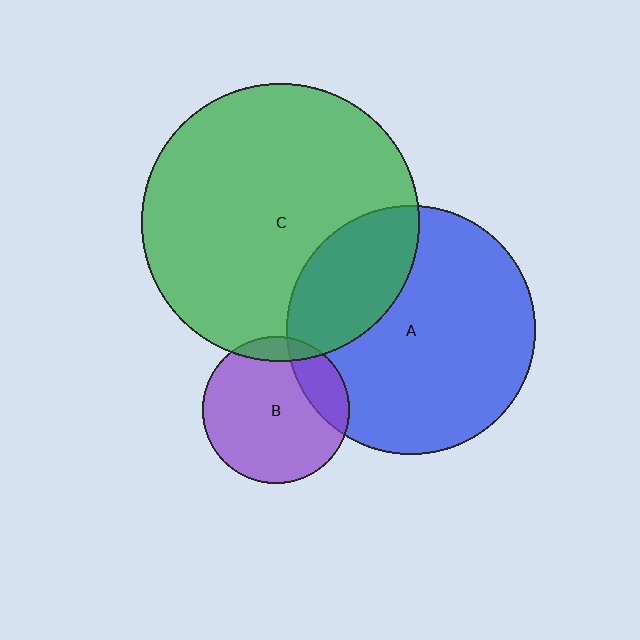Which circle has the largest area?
Circle C (green).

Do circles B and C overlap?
Yes.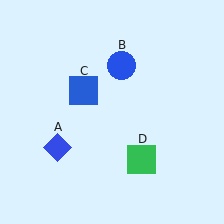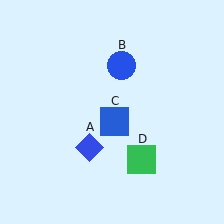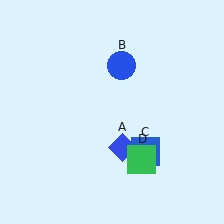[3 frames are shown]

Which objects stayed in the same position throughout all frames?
Blue circle (object B) and green square (object D) remained stationary.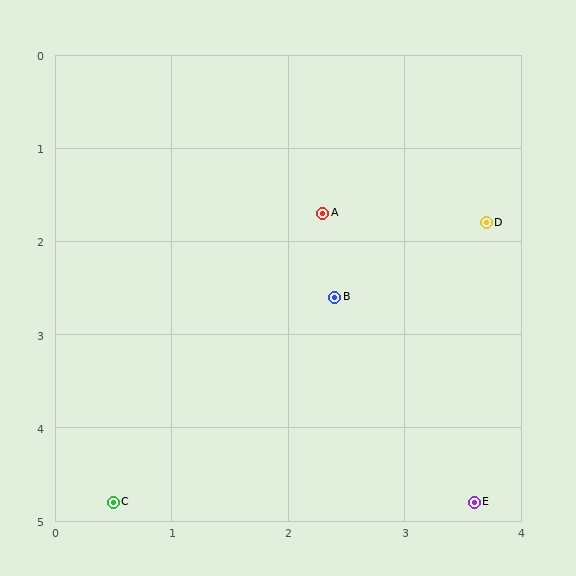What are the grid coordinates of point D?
Point D is at approximately (3.7, 1.8).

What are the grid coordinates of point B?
Point B is at approximately (2.4, 2.6).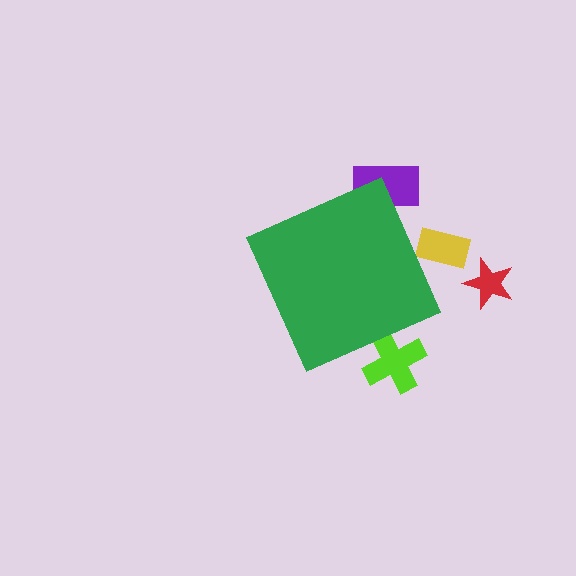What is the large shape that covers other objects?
A green diamond.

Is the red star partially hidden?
No, the red star is fully visible.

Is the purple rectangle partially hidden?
Yes, the purple rectangle is partially hidden behind the green diamond.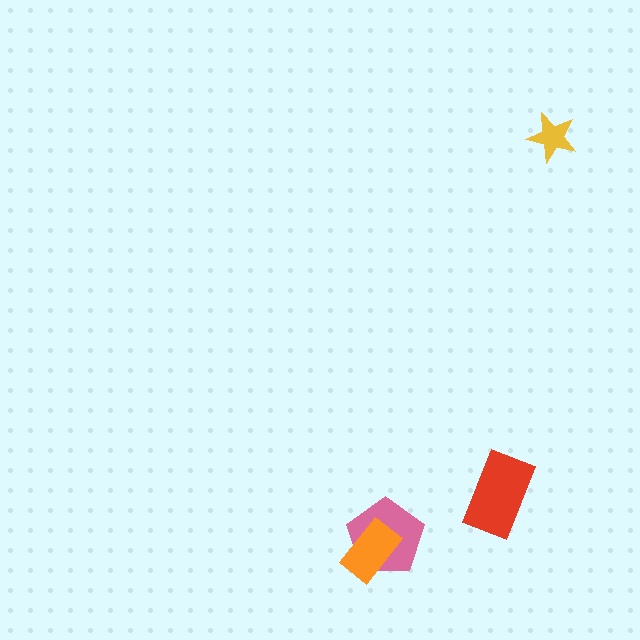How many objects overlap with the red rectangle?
0 objects overlap with the red rectangle.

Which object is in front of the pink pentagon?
The orange rectangle is in front of the pink pentagon.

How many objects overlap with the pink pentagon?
1 object overlaps with the pink pentagon.